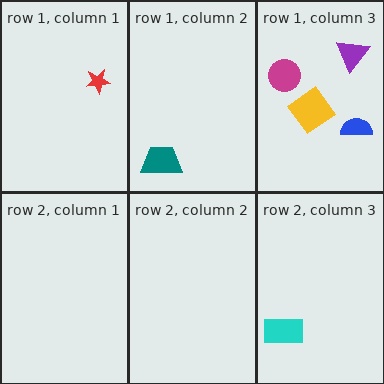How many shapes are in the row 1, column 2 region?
1.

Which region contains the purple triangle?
The row 1, column 3 region.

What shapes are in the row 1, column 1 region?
The red star.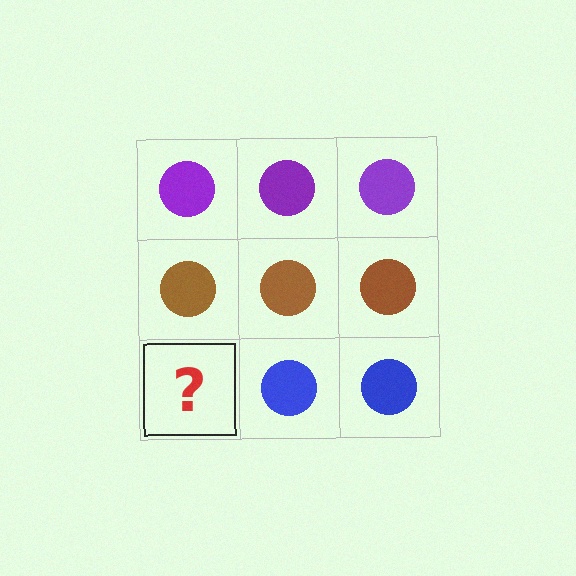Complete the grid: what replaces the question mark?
The question mark should be replaced with a blue circle.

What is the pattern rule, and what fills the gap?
The rule is that each row has a consistent color. The gap should be filled with a blue circle.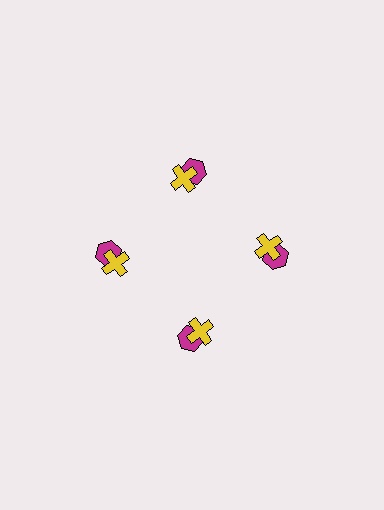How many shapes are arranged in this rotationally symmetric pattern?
There are 8 shapes, arranged in 4 groups of 2.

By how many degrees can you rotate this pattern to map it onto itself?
The pattern maps onto itself every 90 degrees of rotation.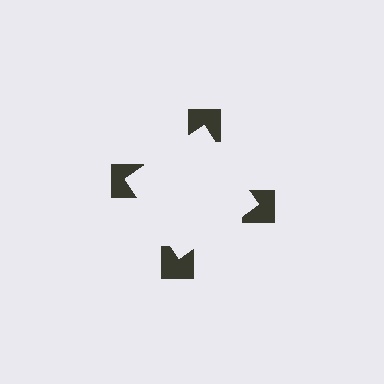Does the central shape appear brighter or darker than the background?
It typically appears slightly brighter than the background, even though no actual brightness change is drawn.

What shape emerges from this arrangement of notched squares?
An illusory square — its edges are inferred from the aligned wedge cuts in the notched squares, not physically drawn.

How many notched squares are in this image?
There are 4 — one at each vertex of the illusory square.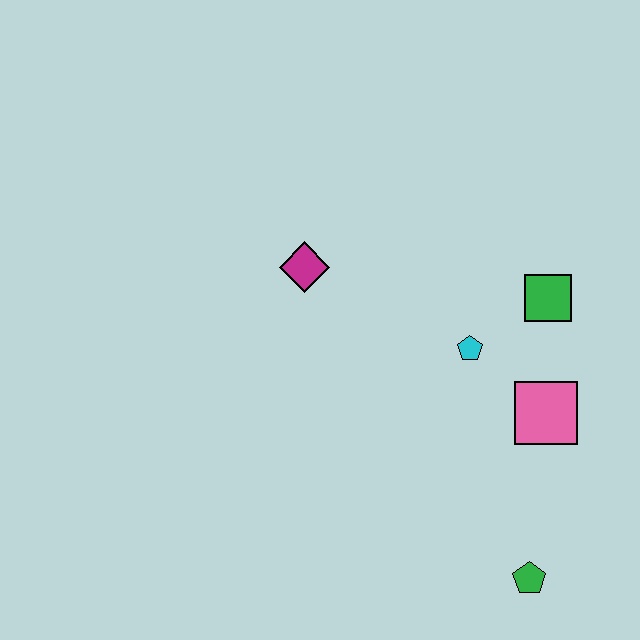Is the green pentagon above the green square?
No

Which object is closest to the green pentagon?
The pink square is closest to the green pentagon.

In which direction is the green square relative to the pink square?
The green square is above the pink square.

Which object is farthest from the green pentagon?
The magenta diamond is farthest from the green pentagon.